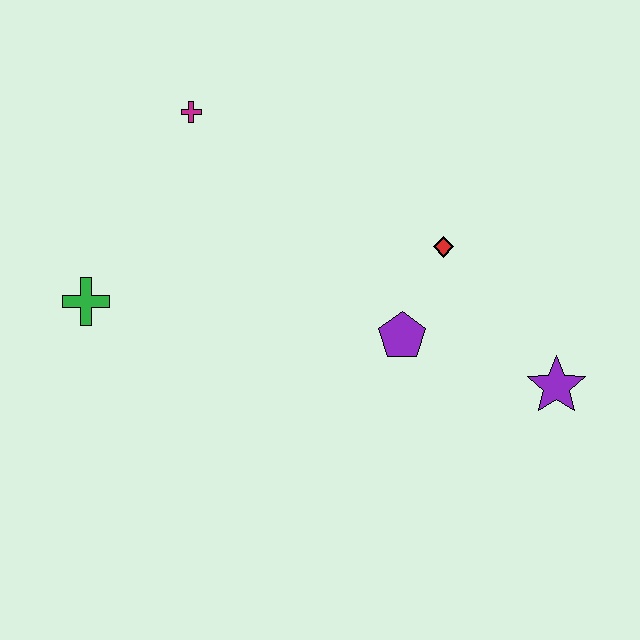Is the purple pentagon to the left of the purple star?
Yes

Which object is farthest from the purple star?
The green cross is farthest from the purple star.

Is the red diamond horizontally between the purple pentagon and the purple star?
Yes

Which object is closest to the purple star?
The purple pentagon is closest to the purple star.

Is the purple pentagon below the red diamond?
Yes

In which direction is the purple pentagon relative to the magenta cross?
The purple pentagon is below the magenta cross.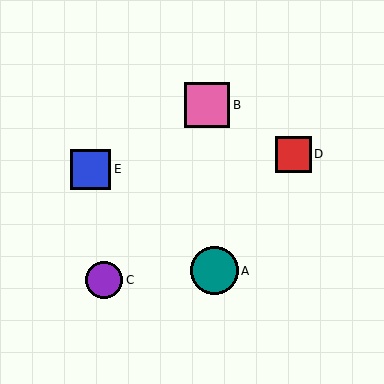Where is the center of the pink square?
The center of the pink square is at (207, 105).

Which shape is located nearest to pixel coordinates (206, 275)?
The teal circle (labeled A) at (214, 271) is nearest to that location.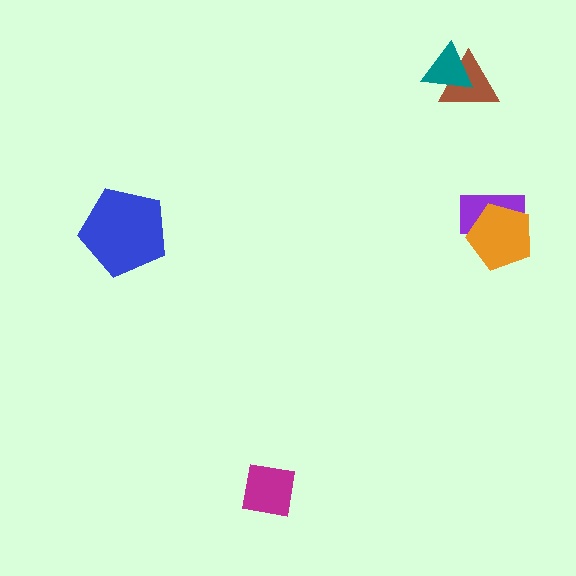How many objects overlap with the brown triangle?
1 object overlaps with the brown triangle.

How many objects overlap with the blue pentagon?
0 objects overlap with the blue pentagon.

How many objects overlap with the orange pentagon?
1 object overlaps with the orange pentagon.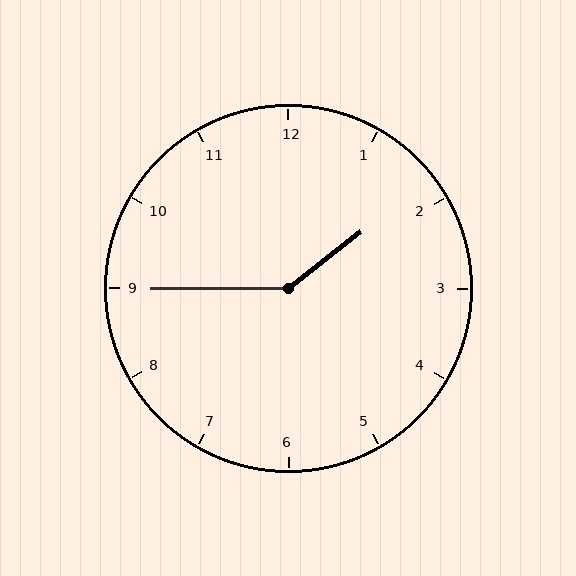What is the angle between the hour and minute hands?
Approximately 142 degrees.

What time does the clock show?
1:45.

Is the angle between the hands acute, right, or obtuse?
It is obtuse.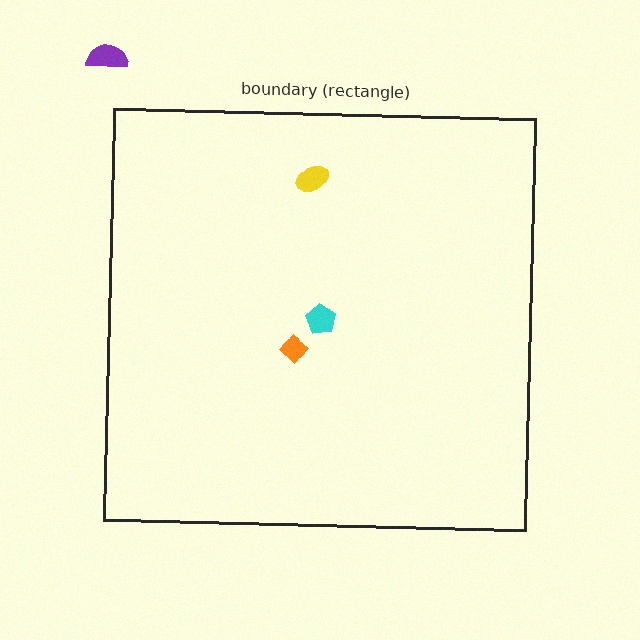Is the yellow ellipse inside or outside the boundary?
Inside.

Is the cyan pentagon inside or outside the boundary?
Inside.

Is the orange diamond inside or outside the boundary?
Inside.